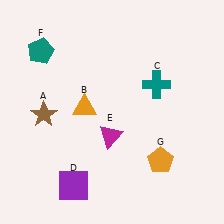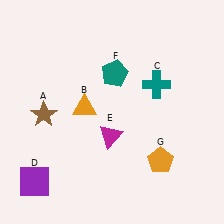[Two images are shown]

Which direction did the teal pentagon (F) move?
The teal pentagon (F) moved right.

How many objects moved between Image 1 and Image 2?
2 objects moved between the two images.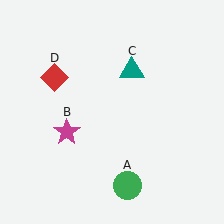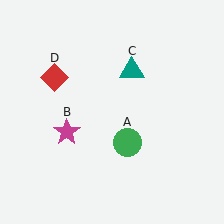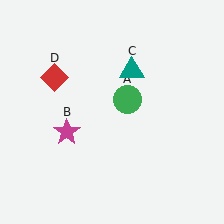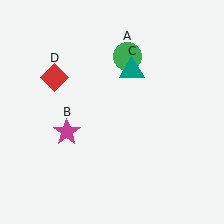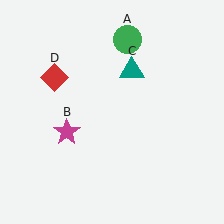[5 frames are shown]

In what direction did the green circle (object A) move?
The green circle (object A) moved up.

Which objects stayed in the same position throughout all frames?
Magenta star (object B) and teal triangle (object C) and red diamond (object D) remained stationary.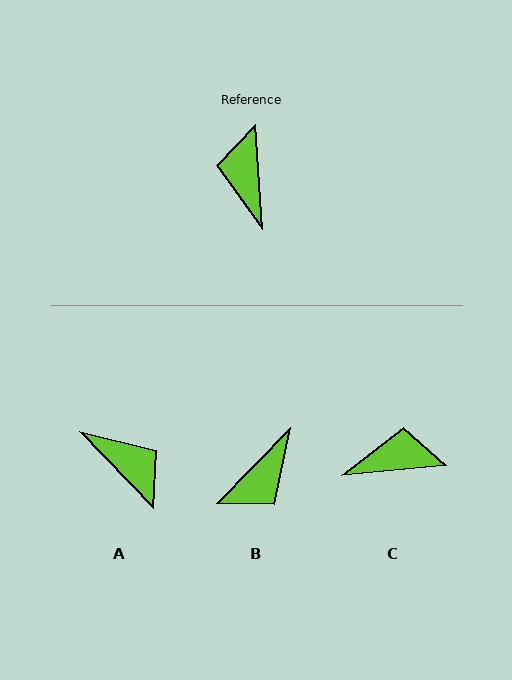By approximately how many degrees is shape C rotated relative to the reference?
Approximately 88 degrees clockwise.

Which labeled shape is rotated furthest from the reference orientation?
A, about 139 degrees away.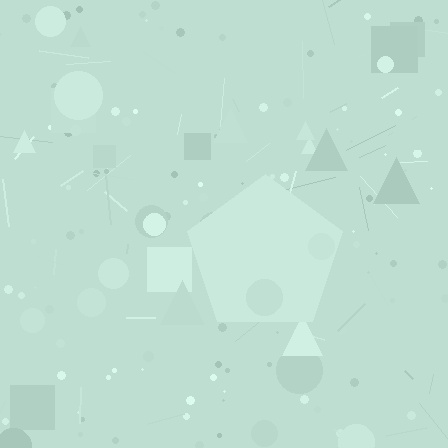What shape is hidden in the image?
A pentagon is hidden in the image.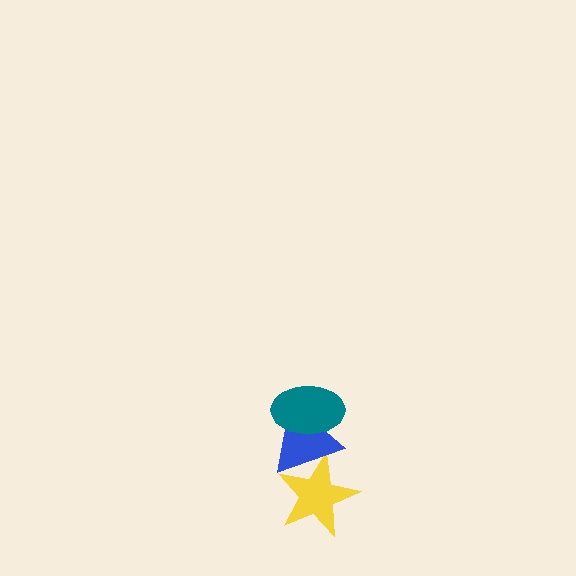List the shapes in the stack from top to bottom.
From top to bottom: the teal ellipse, the blue triangle, the yellow star.